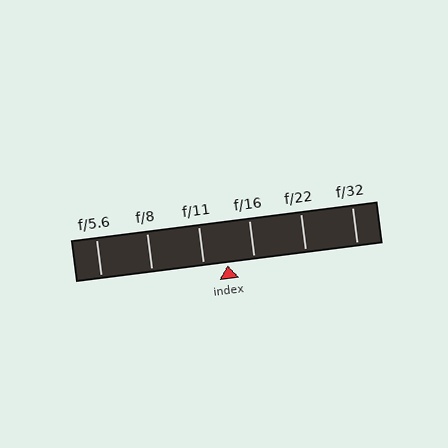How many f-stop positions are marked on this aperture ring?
There are 6 f-stop positions marked.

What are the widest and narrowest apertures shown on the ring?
The widest aperture shown is f/5.6 and the narrowest is f/32.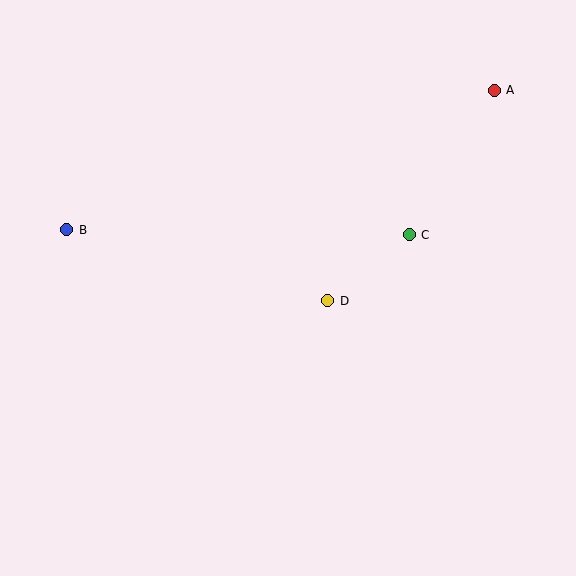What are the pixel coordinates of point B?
Point B is at (67, 230).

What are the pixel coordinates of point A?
Point A is at (494, 90).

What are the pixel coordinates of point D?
Point D is at (328, 301).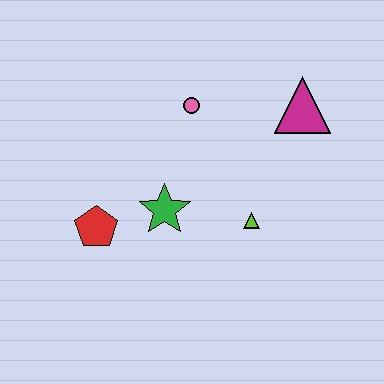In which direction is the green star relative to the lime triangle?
The green star is to the left of the lime triangle.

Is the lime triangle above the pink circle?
No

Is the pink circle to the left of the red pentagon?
No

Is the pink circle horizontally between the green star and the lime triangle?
Yes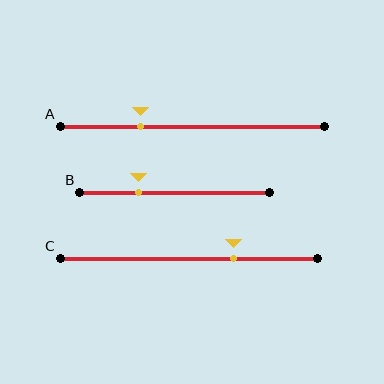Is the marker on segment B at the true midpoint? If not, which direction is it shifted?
No, the marker on segment B is shifted to the left by about 19% of the segment length.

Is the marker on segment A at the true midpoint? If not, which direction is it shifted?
No, the marker on segment A is shifted to the left by about 19% of the segment length.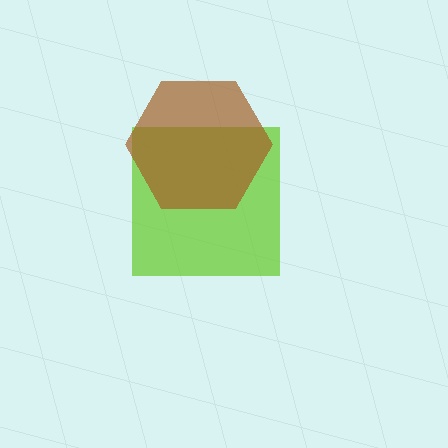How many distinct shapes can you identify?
There are 2 distinct shapes: a lime square, a brown hexagon.